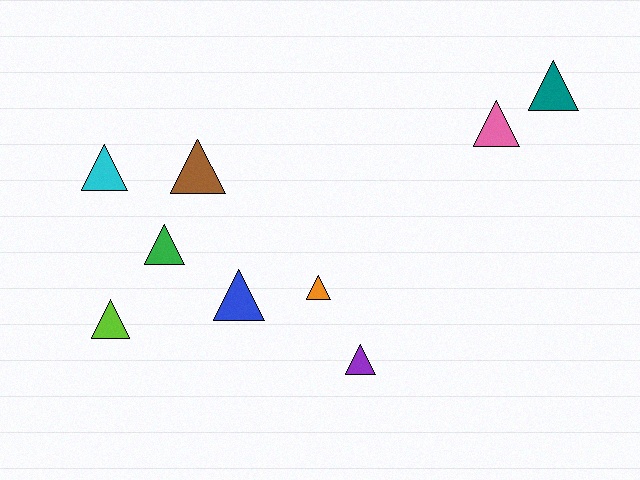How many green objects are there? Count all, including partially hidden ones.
There is 1 green object.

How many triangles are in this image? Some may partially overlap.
There are 9 triangles.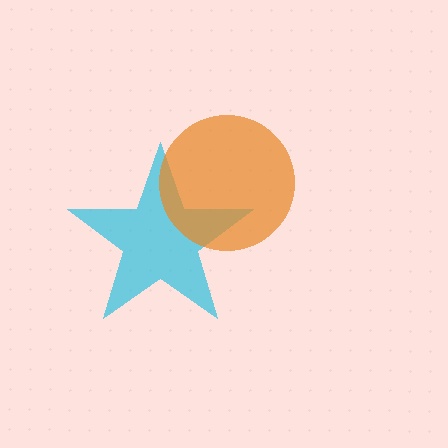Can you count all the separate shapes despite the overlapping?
Yes, there are 2 separate shapes.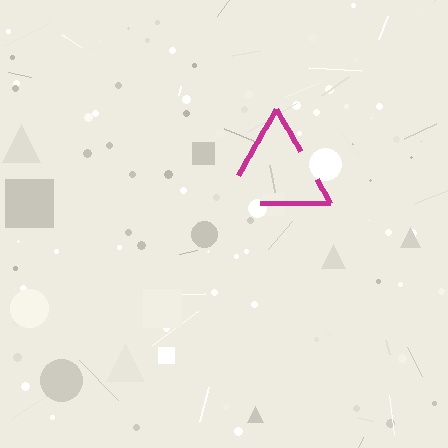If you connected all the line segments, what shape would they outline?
They would outline a triangle.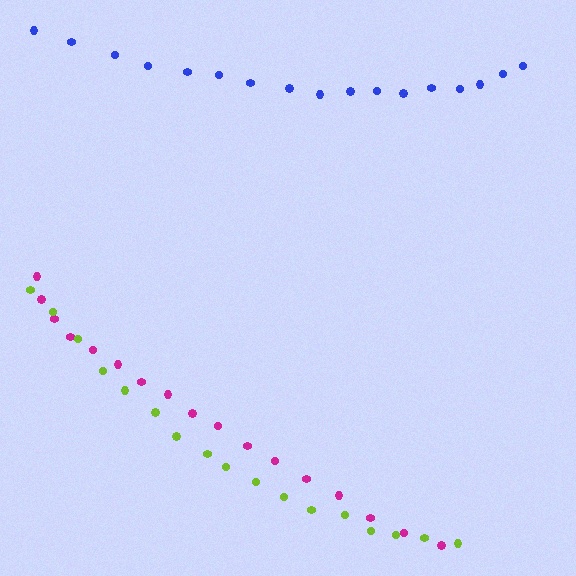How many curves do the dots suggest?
There are 3 distinct paths.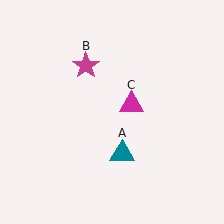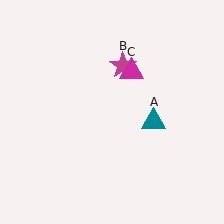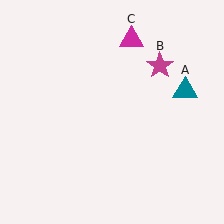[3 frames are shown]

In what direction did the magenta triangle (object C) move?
The magenta triangle (object C) moved up.